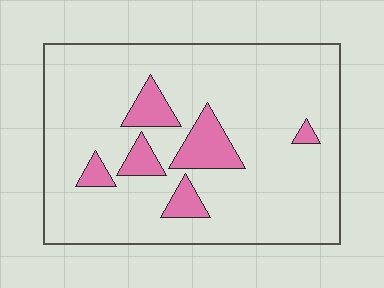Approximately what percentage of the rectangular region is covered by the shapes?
Approximately 15%.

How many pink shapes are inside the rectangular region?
6.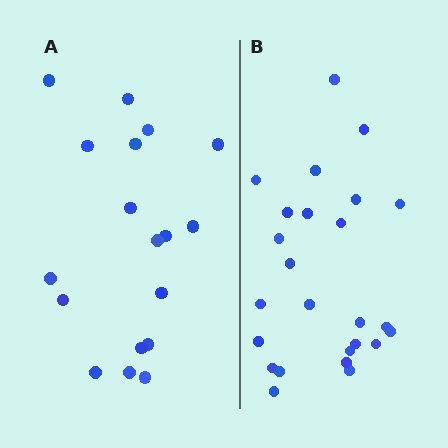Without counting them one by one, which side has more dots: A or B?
Region B (the right region) has more dots.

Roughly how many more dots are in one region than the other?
Region B has roughly 8 or so more dots than region A.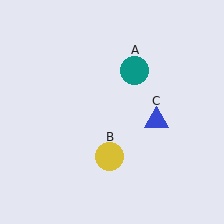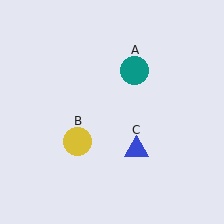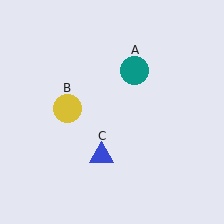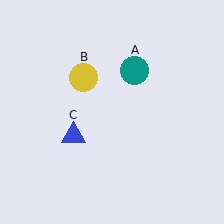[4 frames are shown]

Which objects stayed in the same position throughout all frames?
Teal circle (object A) remained stationary.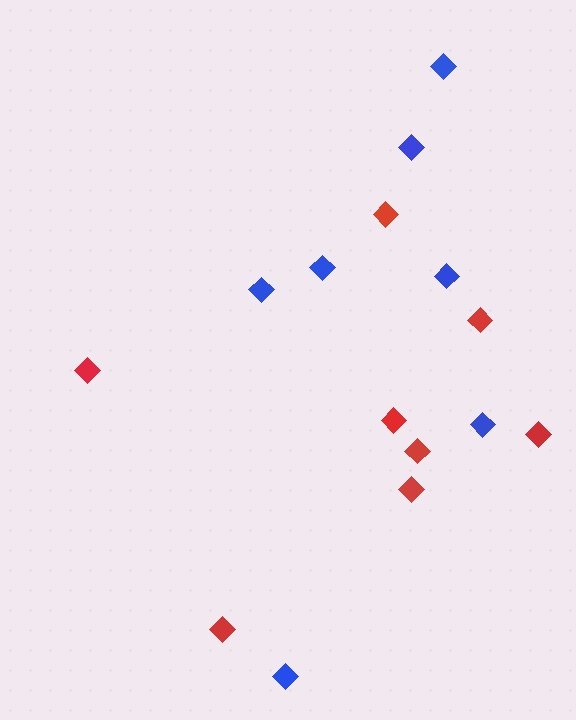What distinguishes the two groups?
There are 2 groups: one group of blue diamonds (7) and one group of red diamonds (8).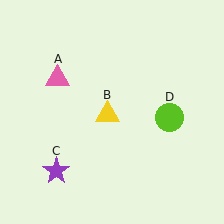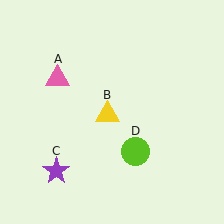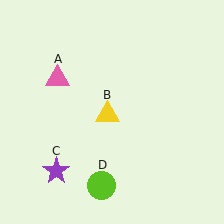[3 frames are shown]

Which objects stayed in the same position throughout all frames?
Pink triangle (object A) and yellow triangle (object B) and purple star (object C) remained stationary.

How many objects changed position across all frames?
1 object changed position: lime circle (object D).